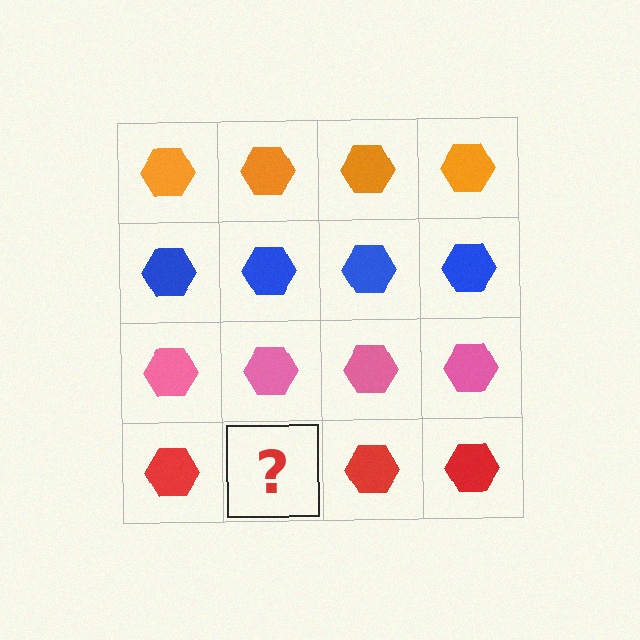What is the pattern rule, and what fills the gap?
The rule is that each row has a consistent color. The gap should be filled with a red hexagon.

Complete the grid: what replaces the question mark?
The question mark should be replaced with a red hexagon.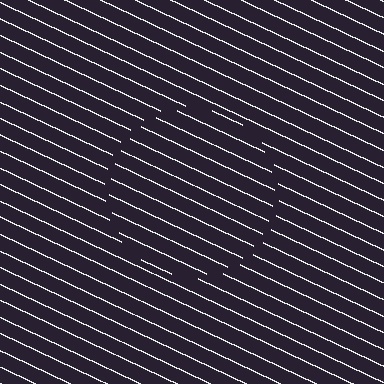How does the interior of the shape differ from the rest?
The interior of the shape contains the same grating, shifted by half a period — the contour is defined by the phase discontinuity where line-ends from the inner and outer gratings abut.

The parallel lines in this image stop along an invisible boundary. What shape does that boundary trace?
An illusory circle. The interior of the shape contains the same grating, shifted by half a period — the contour is defined by the phase discontinuity where line-ends from the inner and outer gratings abut.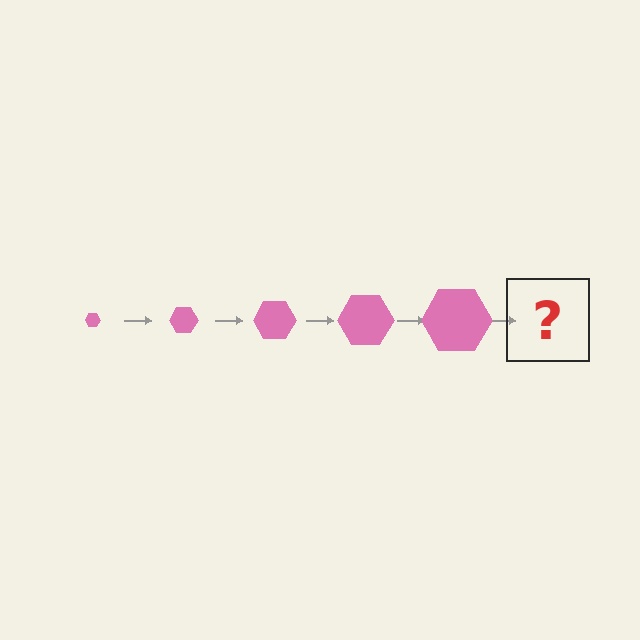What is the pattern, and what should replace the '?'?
The pattern is that the hexagon gets progressively larger each step. The '?' should be a pink hexagon, larger than the previous one.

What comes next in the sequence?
The next element should be a pink hexagon, larger than the previous one.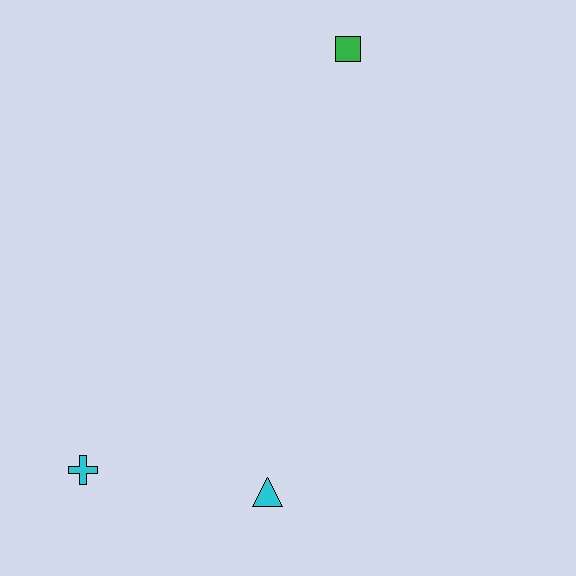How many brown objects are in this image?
There are no brown objects.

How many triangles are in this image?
There is 1 triangle.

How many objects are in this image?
There are 3 objects.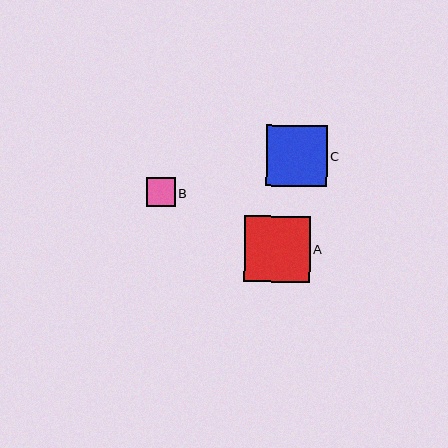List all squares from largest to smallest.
From largest to smallest: A, C, B.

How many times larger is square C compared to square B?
Square C is approximately 2.1 times the size of square B.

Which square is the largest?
Square A is the largest with a size of approximately 66 pixels.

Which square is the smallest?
Square B is the smallest with a size of approximately 29 pixels.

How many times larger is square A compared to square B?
Square A is approximately 2.3 times the size of square B.